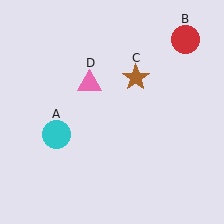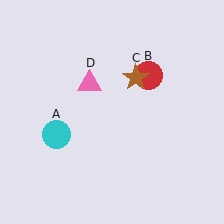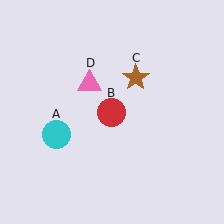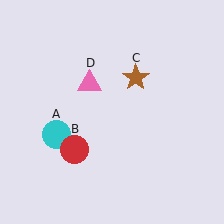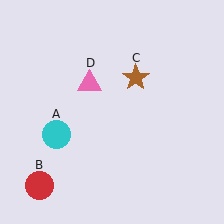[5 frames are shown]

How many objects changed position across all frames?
1 object changed position: red circle (object B).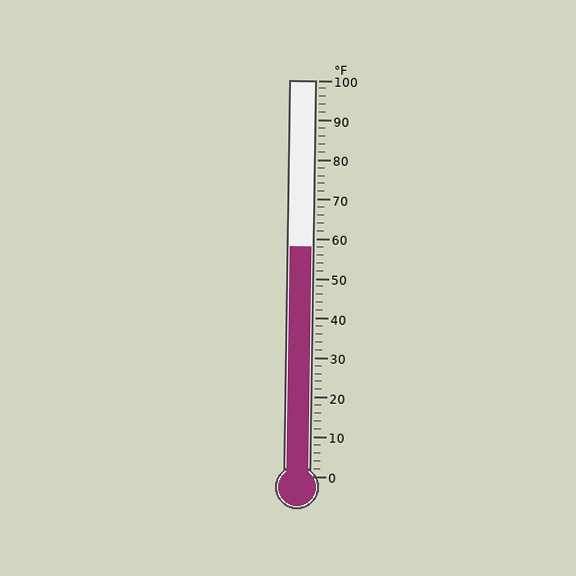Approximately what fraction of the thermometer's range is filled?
The thermometer is filled to approximately 60% of its range.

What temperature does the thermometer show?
The thermometer shows approximately 58°F.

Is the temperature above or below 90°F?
The temperature is below 90°F.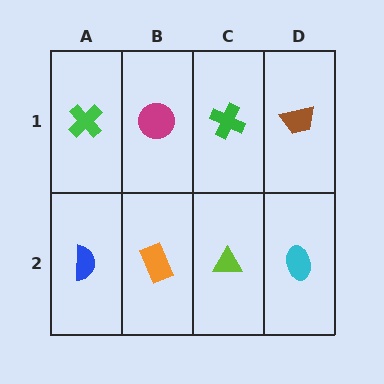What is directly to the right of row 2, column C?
A cyan ellipse.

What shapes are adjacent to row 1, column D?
A cyan ellipse (row 2, column D), a green cross (row 1, column C).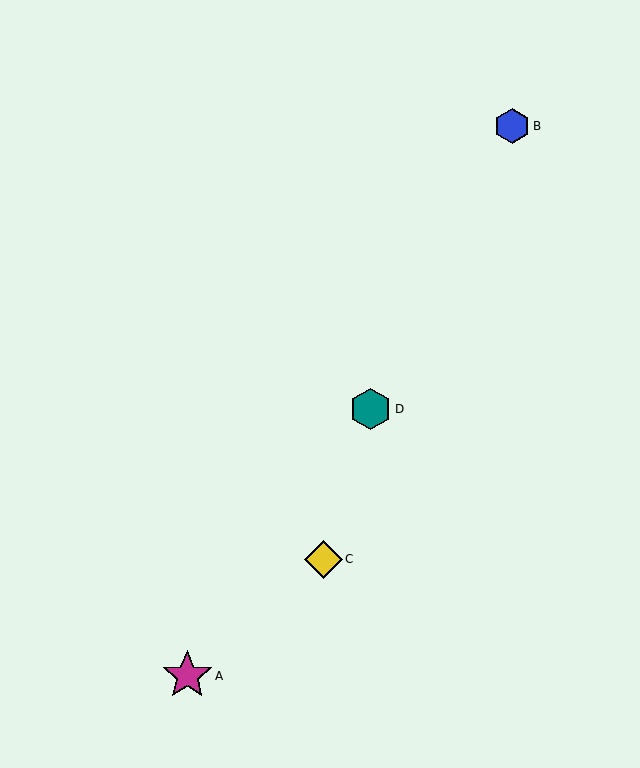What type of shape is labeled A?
Shape A is a magenta star.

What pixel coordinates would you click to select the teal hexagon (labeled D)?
Click at (371, 409) to select the teal hexagon D.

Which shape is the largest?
The magenta star (labeled A) is the largest.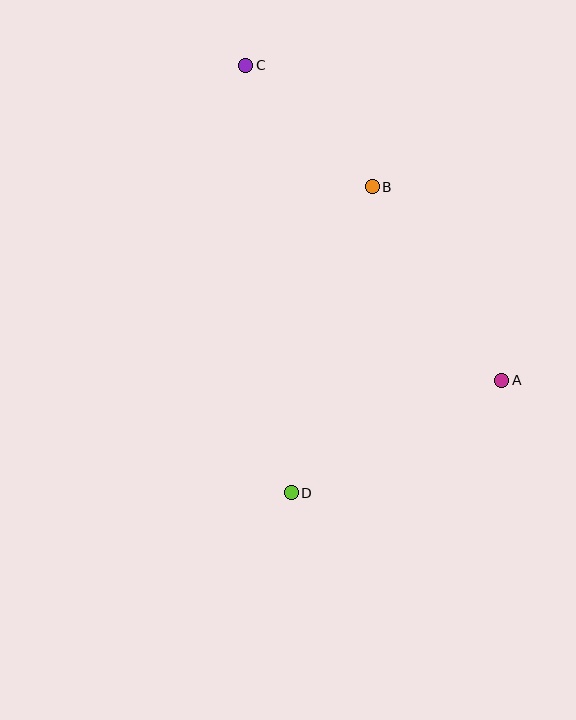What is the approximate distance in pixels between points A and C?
The distance between A and C is approximately 406 pixels.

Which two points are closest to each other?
Points B and C are closest to each other.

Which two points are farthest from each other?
Points C and D are farthest from each other.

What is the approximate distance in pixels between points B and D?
The distance between B and D is approximately 317 pixels.